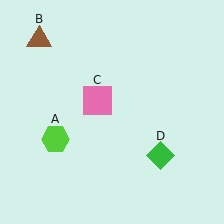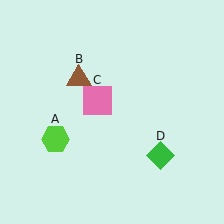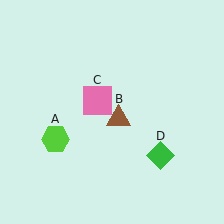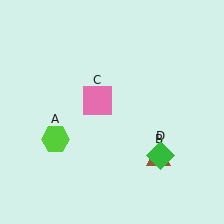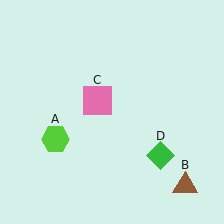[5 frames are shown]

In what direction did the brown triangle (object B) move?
The brown triangle (object B) moved down and to the right.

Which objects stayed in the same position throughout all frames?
Lime hexagon (object A) and pink square (object C) and green diamond (object D) remained stationary.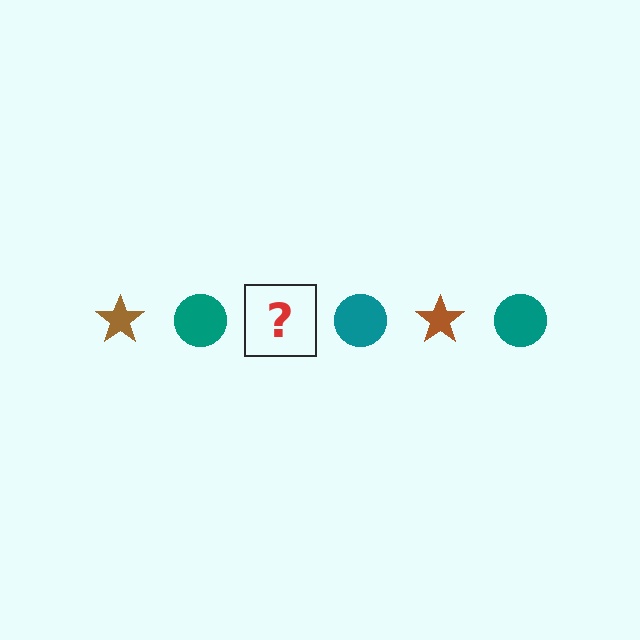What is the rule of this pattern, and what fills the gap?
The rule is that the pattern alternates between brown star and teal circle. The gap should be filled with a brown star.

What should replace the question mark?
The question mark should be replaced with a brown star.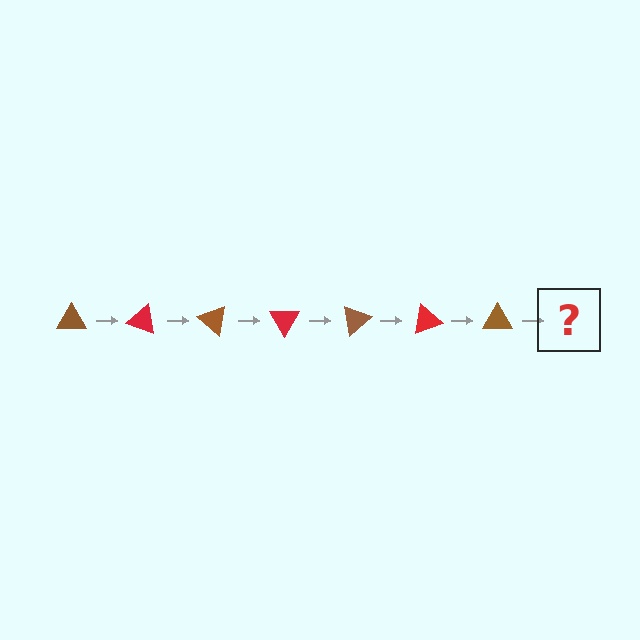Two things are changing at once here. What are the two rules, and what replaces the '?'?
The two rules are that it rotates 20 degrees each step and the color cycles through brown and red. The '?' should be a red triangle, rotated 140 degrees from the start.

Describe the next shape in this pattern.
It should be a red triangle, rotated 140 degrees from the start.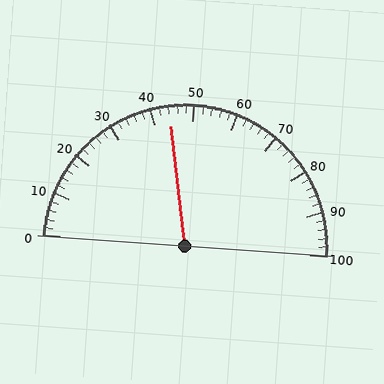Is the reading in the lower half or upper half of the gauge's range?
The reading is in the lower half of the range (0 to 100).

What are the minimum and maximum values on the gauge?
The gauge ranges from 0 to 100.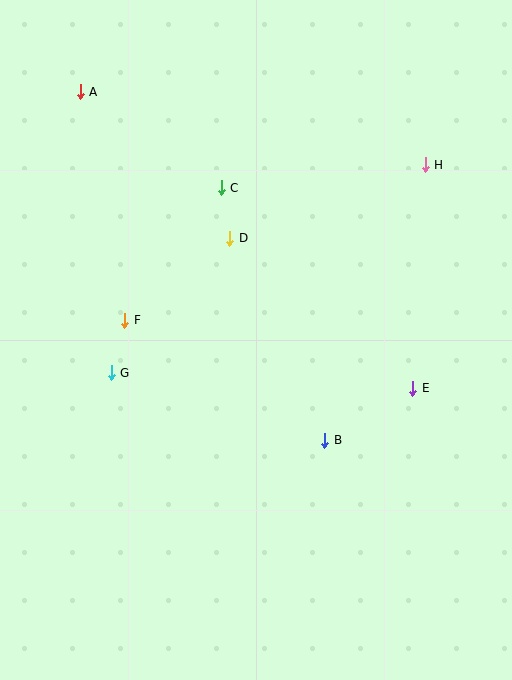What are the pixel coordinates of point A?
Point A is at (80, 92).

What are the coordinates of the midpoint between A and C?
The midpoint between A and C is at (151, 140).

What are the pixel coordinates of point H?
Point H is at (425, 165).